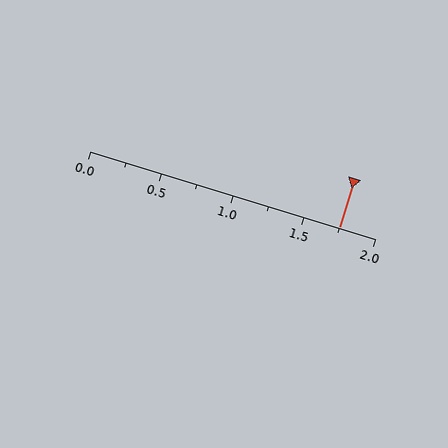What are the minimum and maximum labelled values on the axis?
The axis runs from 0.0 to 2.0.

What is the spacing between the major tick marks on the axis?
The major ticks are spaced 0.5 apart.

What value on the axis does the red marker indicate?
The marker indicates approximately 1.75.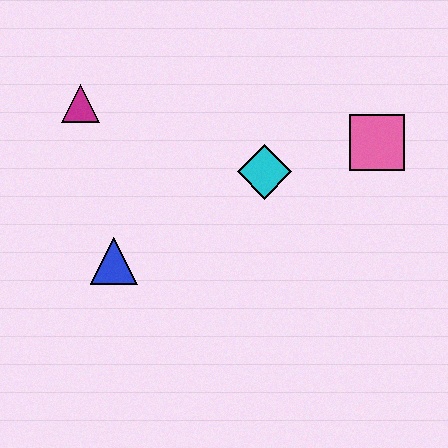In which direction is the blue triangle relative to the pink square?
The blue triangle is to the left of the pink square.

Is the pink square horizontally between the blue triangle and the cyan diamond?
No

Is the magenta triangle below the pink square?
No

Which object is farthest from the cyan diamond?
The magenta triangle is farthest from the cyan diamond.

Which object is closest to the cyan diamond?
The pink square is closest to the cyan diamond.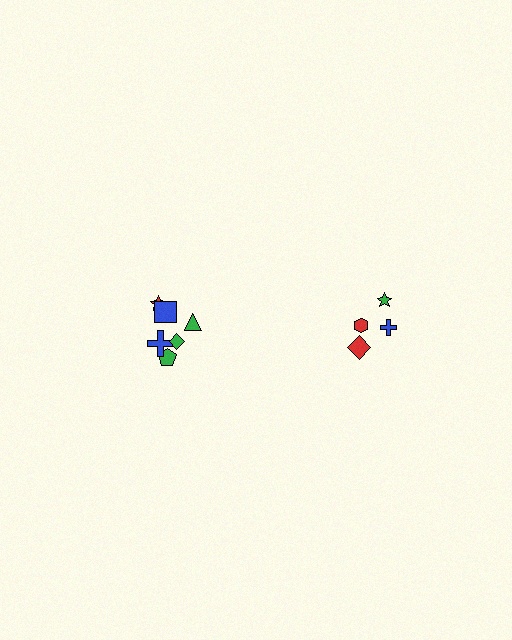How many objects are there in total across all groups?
There are 10 objects.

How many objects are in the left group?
There are 6 objects.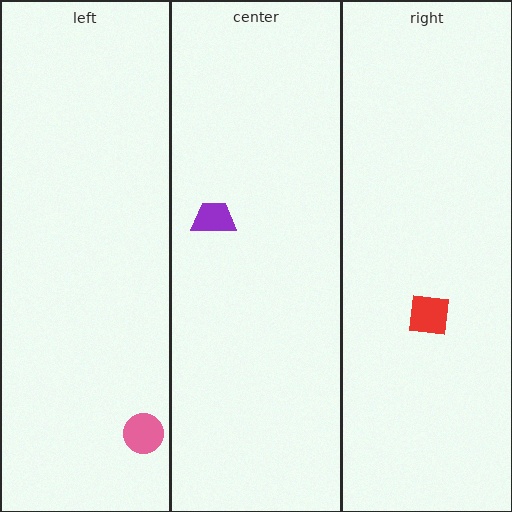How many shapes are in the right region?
1.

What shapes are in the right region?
The red square.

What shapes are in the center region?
The purple trapezoid.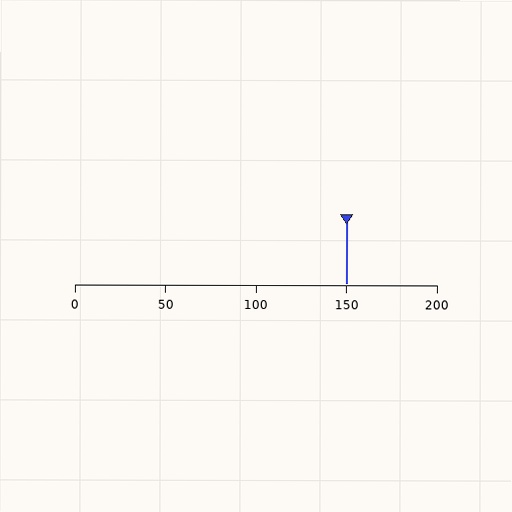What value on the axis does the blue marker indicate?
The marker indicates approximately 150.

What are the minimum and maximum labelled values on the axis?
The axis runs from 0 to 200.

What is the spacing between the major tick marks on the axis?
The major ticks are spaced 50 apart.